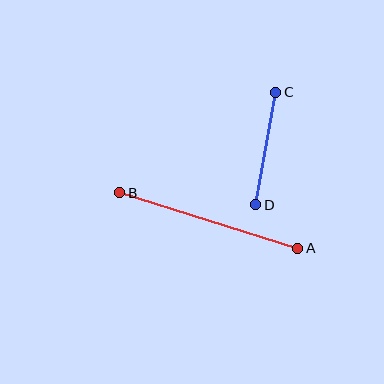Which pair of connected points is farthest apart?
Points A and B are farthest apart.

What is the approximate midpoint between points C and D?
The midpoint is at approximately (266, 148) pixels.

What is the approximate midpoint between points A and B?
The midpoint is at approximately (209, 221) pixels.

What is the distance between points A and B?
The distance is approximately 186 pixels.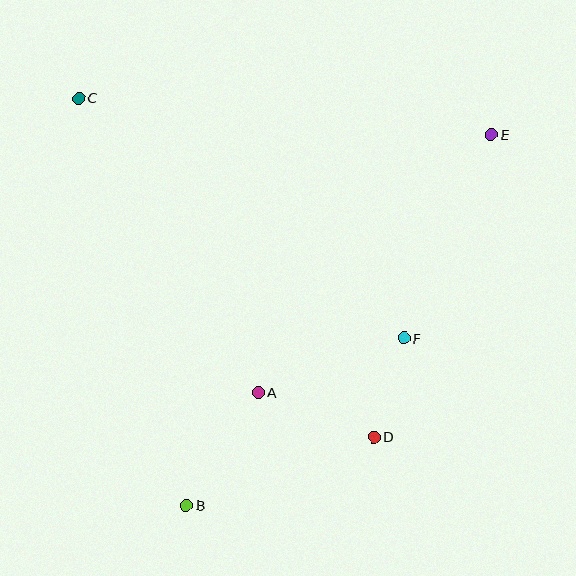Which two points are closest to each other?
Points D and F are closest to each other.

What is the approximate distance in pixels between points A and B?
The distance between A and B is approximately 134 pixels.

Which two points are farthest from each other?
Points B and E are farthest from each other.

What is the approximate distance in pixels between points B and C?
The distance between B and C is approximately 421 pixels.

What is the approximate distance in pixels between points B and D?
The distance between B and D is approximately 200 pixels.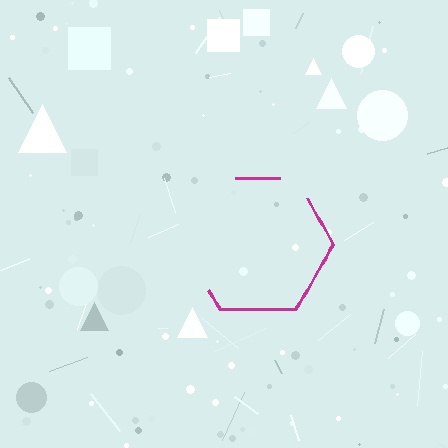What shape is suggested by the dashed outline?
The dashed outline suggests a hexagon.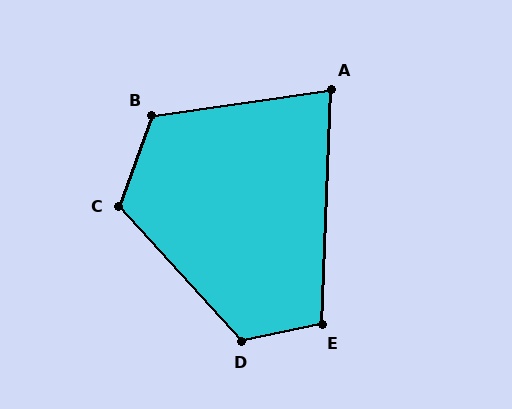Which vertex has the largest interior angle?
D, at approximately 121 degrees.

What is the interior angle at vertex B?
Approximately 118 degrees (obtuse).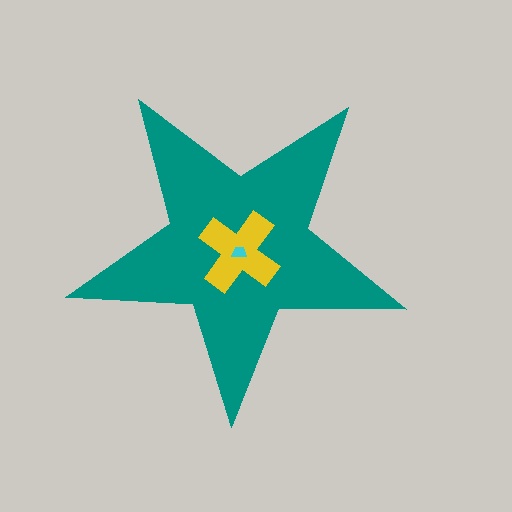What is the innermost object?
The cyan trapezoid.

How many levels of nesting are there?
3.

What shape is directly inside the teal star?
The yellow cross.